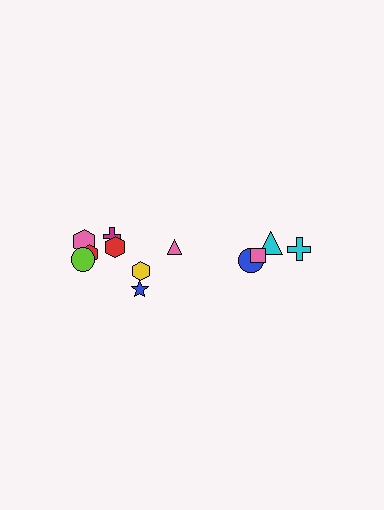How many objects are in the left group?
There are 8 objects.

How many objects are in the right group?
There are 4 objects.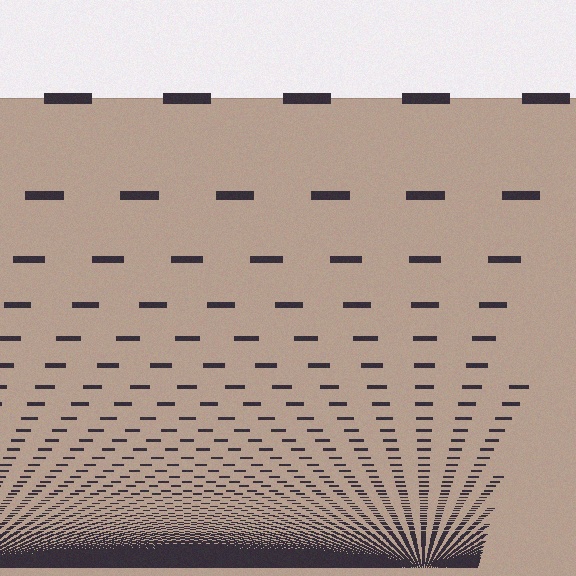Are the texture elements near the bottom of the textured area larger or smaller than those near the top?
Smaller. The gradient is inverted — elements near the bottom are smaller and denser.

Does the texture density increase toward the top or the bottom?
Density increases toward the bottom.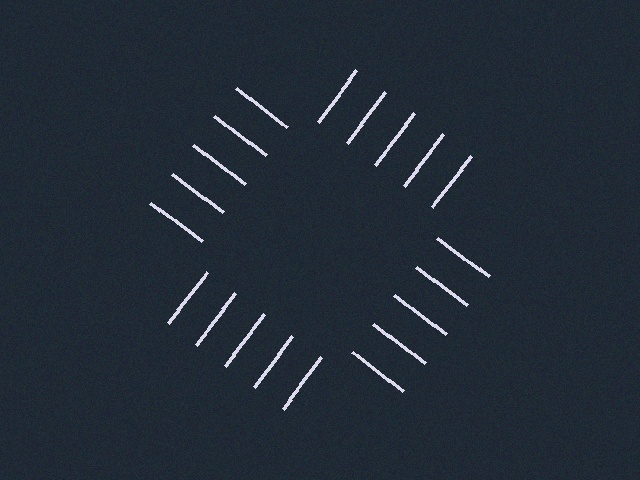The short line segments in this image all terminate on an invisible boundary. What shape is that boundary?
An illusory square — the line segments terminate on its edges but no continuous stroke is drawn.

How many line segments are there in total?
20 — 5 along each of the 4 edges.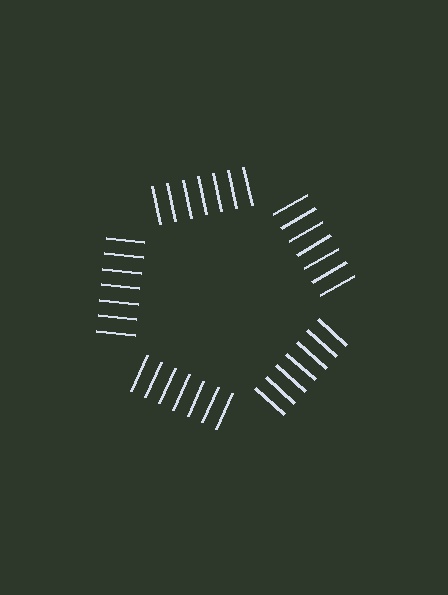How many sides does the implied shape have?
5 sides — the line-ends trace a pentagon.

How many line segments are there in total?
35 — 7 along each of the 5 edges.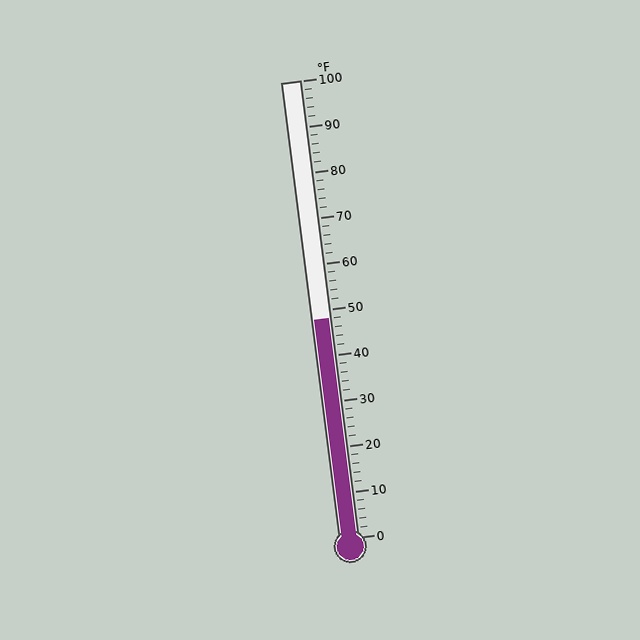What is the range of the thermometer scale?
The thermometer scale ranges from 0°F to 100°F.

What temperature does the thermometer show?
The thermometer shows approximately 48°F.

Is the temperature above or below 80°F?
The temperature is below 80°F.